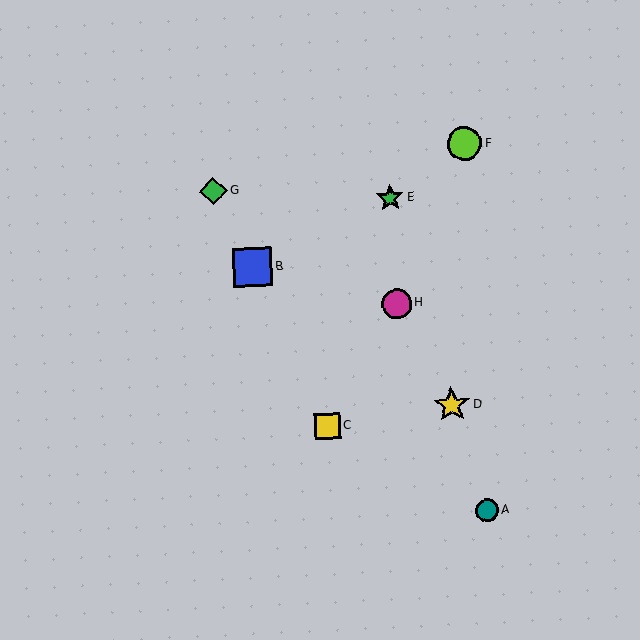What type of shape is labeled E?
Shape E is a green star.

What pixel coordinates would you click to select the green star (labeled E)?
Click at (390, 198) to select the green star E.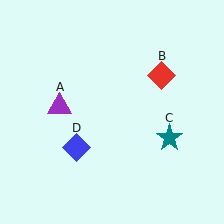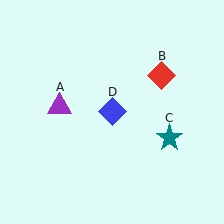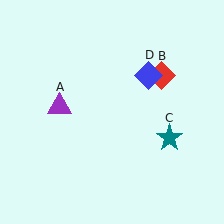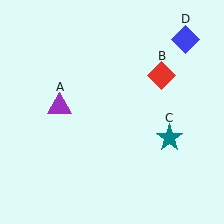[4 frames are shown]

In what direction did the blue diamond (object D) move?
The blue diamond (object D) moved up and to the right.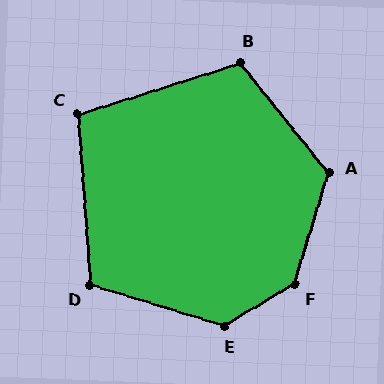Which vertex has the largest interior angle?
F, at approximately 138 degrees.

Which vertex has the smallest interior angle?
C, at approximately 104 degrees.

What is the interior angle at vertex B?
Approximately 111 degrees (obtuse).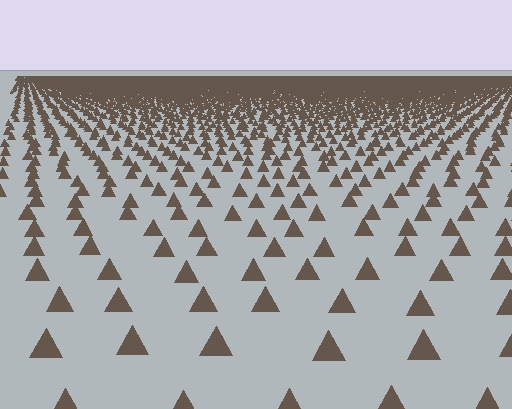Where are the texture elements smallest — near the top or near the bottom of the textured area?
Near the top.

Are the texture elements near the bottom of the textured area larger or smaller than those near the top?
Larger. Near the bottom, elements are closer to the viewer and appear at a bigger on-screen size.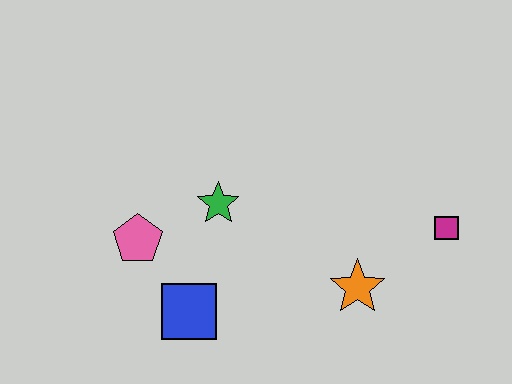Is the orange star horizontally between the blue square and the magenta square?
Yes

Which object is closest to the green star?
The pink pentagon is closest to the green star.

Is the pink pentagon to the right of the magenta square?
No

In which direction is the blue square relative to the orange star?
The blue square is to the left of the orange star.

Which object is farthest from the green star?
The magenta square is farthest from the green star.